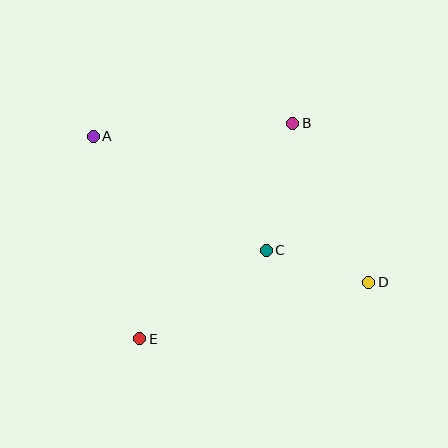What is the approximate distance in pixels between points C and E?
The distance between C and E is approximately 154 pixels.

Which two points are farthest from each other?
Points A and D are farthest from each other.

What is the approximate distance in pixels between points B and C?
The distance between B and C is approximately 130 pixels.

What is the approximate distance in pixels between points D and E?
The distance between D and E is approximately 236 pixels.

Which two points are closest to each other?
Points C and D are closest to each other.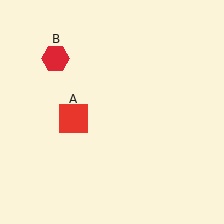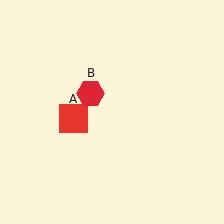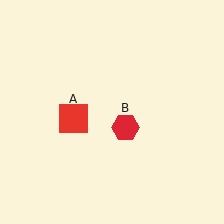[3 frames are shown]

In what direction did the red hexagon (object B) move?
The red hexagon (object B) moved down and to the right.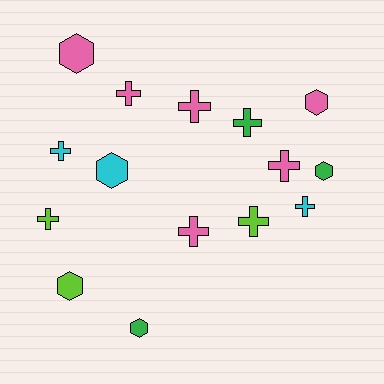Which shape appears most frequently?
Cross, with 9 objects.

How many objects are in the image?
There are 15 objects.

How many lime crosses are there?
There are 2 lime crosses.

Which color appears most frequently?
Pink, with 6 objects.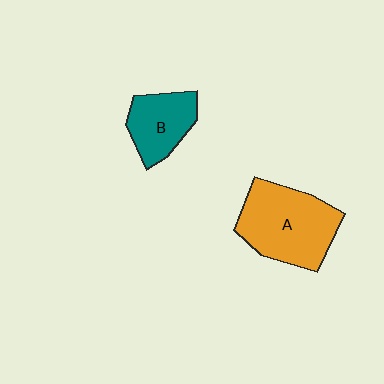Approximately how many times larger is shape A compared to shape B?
Approximately 1.7 times.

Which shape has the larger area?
Shape A (orange).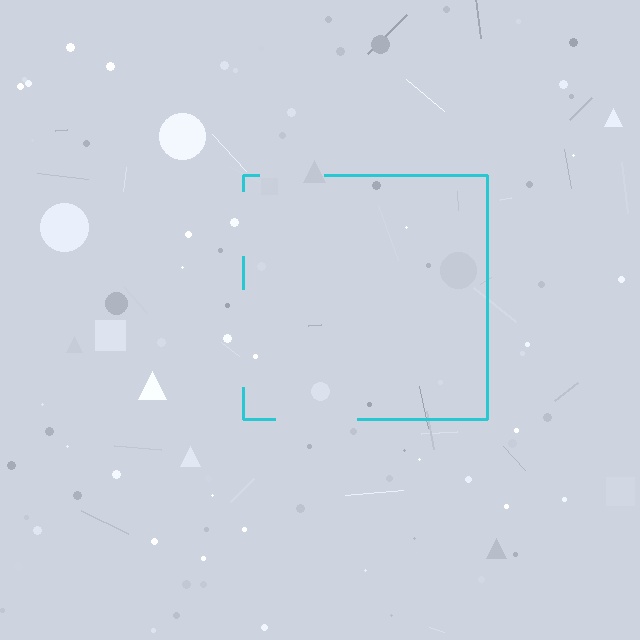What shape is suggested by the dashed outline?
The dashed outline suggests a square.